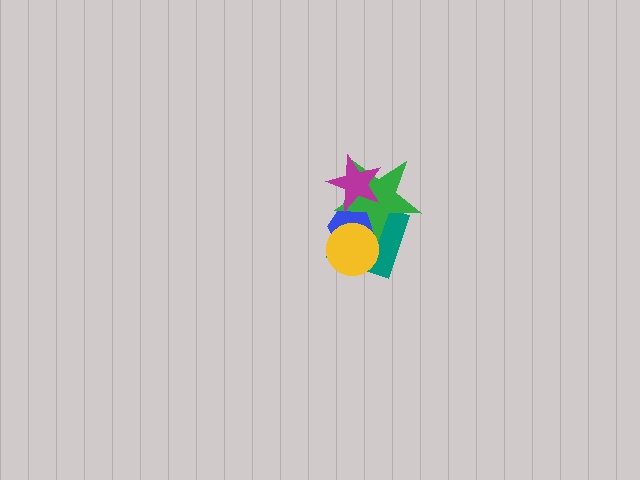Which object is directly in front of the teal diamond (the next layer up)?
The blue hexagon is directly in front of the teal diamond.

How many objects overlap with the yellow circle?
3 objects overlap with the yellow circle.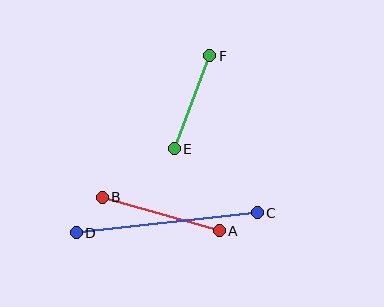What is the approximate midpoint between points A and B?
The midpoint is at approximately (161, 214) pixels.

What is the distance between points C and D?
The distance is approximately 182 pixels.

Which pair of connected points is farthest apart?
Points C and D are farthest apart.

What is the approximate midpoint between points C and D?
The midpoint is at approximately (167, 223) pixels.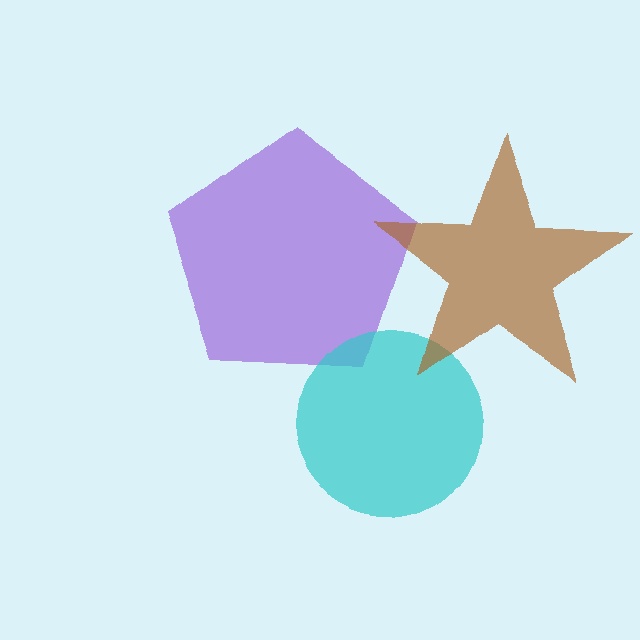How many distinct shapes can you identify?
There are 3 distinct shapes: a purple pentagon, a cyan circle, a brown star.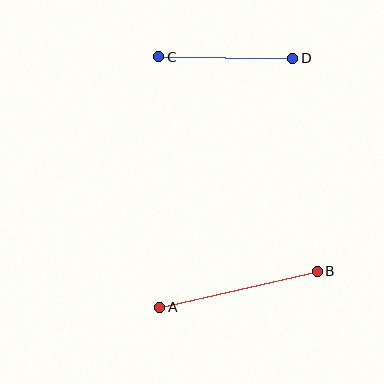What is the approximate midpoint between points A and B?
The midpoint is at approximately (239, 289) pixels.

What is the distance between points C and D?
The distance is approximately 134 pixels.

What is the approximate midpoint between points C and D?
The midpoint is at approximately (226, 58) pixels.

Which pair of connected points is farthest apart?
Points A and B are farthest apart.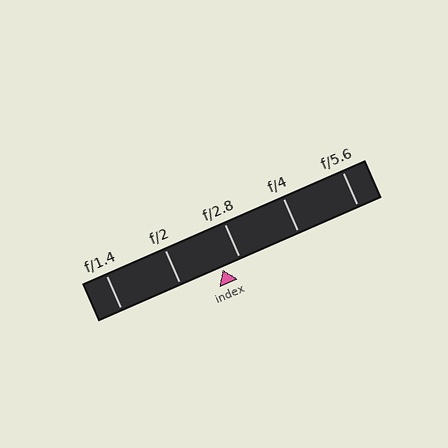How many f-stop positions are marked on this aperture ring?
There are 5 f-stop positions marked.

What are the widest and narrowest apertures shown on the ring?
The widest aperture shown is f/1.4 and the narrowest is f/5.6.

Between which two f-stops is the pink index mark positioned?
The index mark is between f/2 and f/2.8.